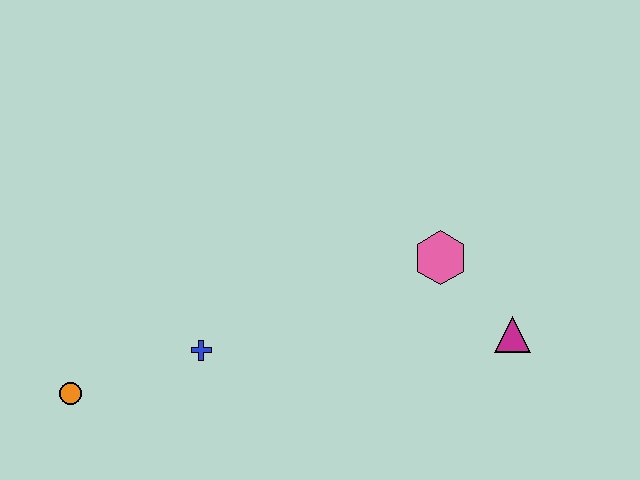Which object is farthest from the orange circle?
The magenta triangle is farthest from the orange circle.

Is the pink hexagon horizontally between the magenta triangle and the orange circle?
Yes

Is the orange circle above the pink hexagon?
No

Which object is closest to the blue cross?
The orange circle is closest to the blue cross.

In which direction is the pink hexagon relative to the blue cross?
The pink hexagon is to the right of the blue cross.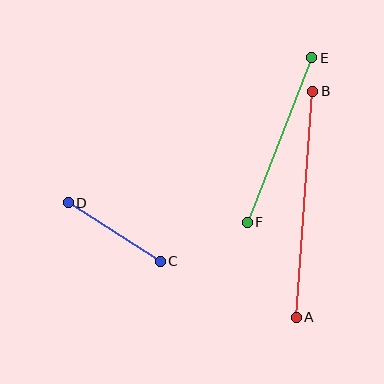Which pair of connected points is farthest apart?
Points A and B are farthest apart.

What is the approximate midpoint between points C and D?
The midpoint is at approximately (114, 232) pixels.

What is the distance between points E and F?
The distance is approximately 177 pixels.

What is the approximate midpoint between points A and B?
The midpoint is at approximately (305, 204) pixels.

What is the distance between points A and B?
The distance is approximately 227 pixels.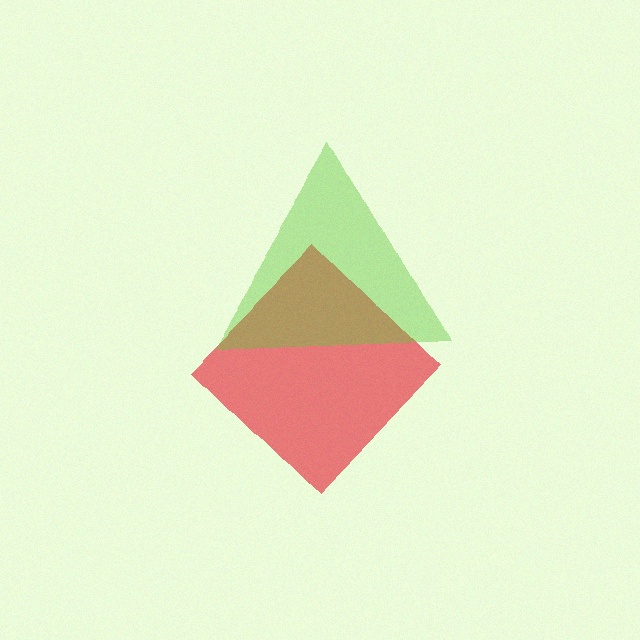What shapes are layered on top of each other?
The layered shapes are: a red diamond, a lime triangle.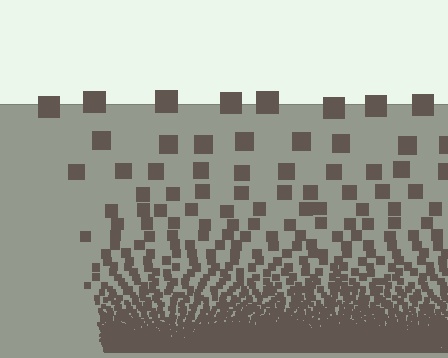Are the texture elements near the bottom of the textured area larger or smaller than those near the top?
Smaller. The gradient is inverted — elements near the bottom are smaller and denser.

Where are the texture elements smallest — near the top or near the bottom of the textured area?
Near the bottom.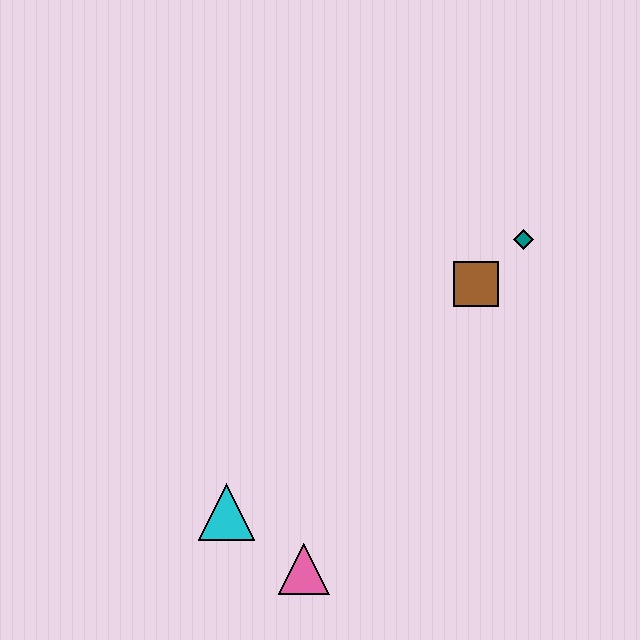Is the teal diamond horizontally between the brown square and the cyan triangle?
No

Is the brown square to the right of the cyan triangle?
Yes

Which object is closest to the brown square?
The teal diamond is closest to the brown square.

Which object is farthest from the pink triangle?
The teal diamond is farthest from the pink triangle.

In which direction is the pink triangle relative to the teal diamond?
The pink triangle is below the teal diamond.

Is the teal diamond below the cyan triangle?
No